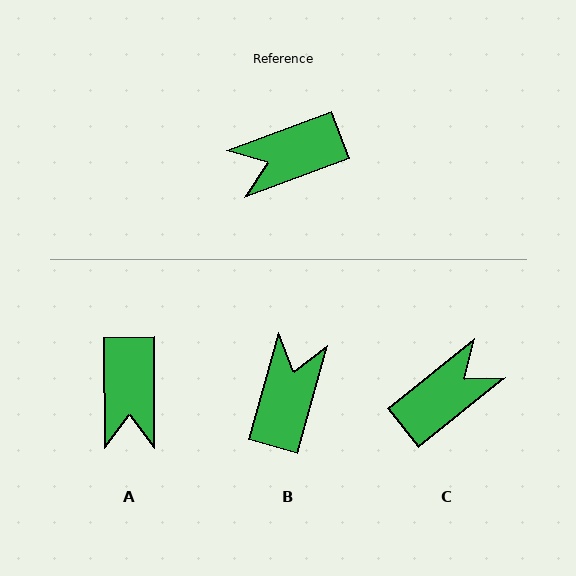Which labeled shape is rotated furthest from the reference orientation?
C, about 162 degrees away.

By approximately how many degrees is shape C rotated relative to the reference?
Approximately 162 degrees clockwise.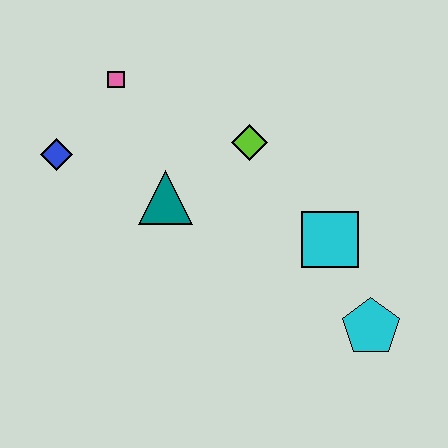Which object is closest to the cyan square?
The cyan pentagon is closest to the cyan square.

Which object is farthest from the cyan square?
The blue diamond is farthest from the cyan square.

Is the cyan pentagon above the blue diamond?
No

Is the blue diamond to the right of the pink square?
No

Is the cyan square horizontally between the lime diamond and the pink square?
No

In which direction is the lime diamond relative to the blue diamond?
The lime diamond is to the right of the blue diamond.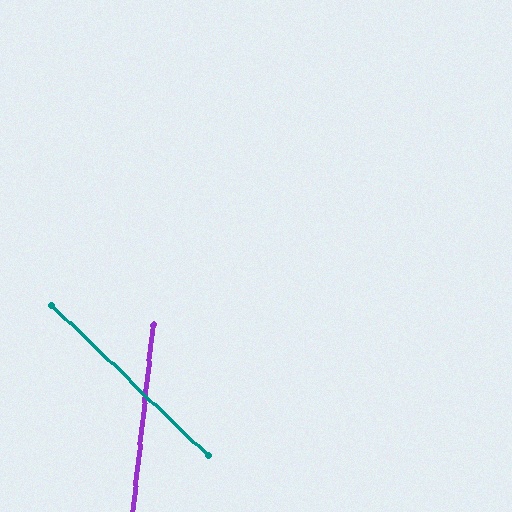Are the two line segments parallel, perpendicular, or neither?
Neither parallel nor perpendicular — they differ by about 53°.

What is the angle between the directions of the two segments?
Approximately 53 degrees.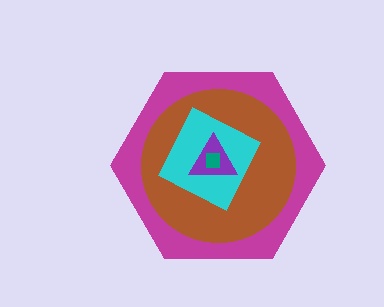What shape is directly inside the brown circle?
The cyan diamond.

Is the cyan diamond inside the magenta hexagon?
Yes.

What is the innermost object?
The teal square.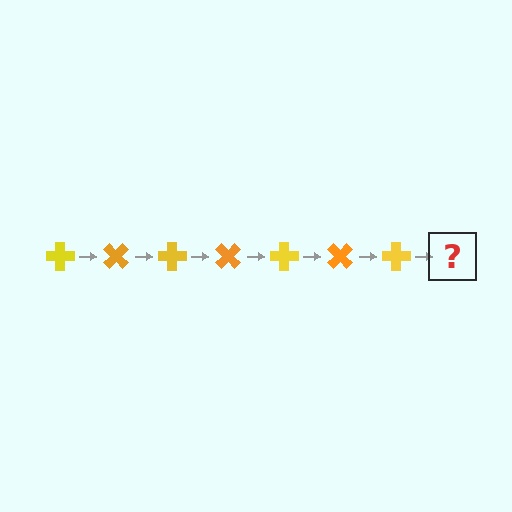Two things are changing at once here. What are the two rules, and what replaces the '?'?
The two rules are that it rotates 45 degrees each step and the color cycles through yellow and orange. The '?' should be an orange cross, rotated 315 degrees from the start.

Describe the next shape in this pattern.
It should be an orange cross, rotated 315 degrees from the start.